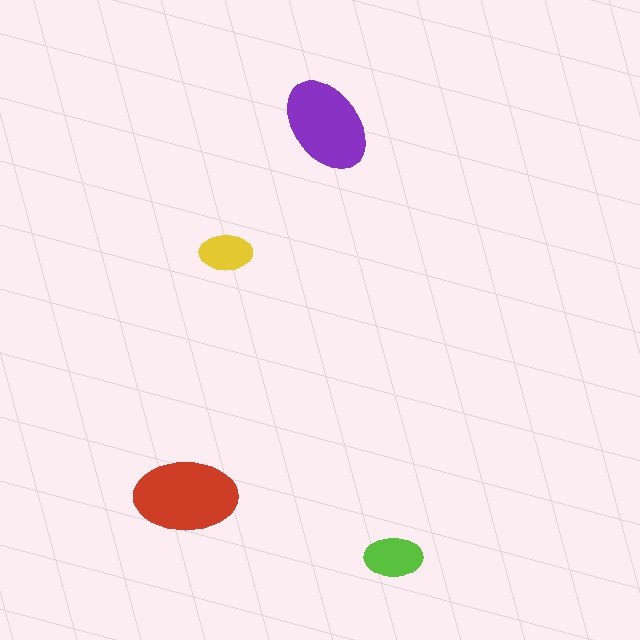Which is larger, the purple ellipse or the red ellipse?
The red one.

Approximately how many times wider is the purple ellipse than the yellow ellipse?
About 2 times wider.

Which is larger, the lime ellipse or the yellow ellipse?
The lime one.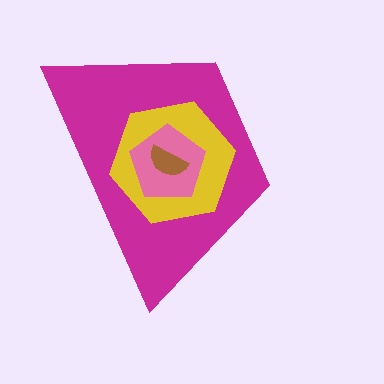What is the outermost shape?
The magenta trapezoid.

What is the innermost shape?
The brown semicircle.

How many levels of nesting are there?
4.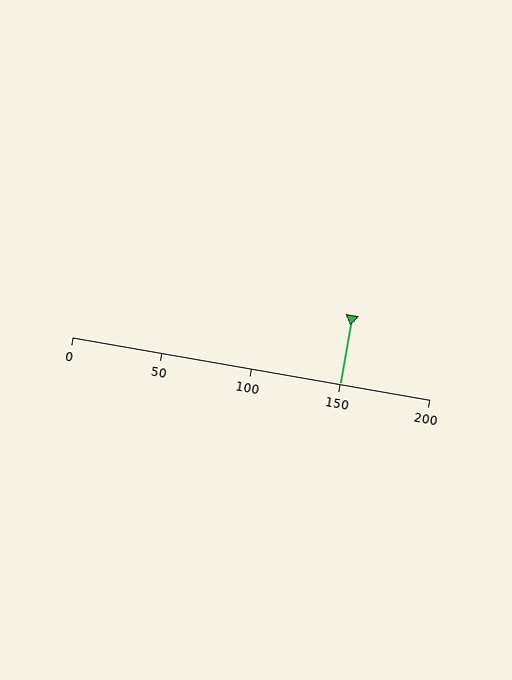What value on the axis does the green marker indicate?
The marker indicates approximately 150.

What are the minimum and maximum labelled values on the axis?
The axis runs from 0 to 200.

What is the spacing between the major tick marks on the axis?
The major ticks are spaced 50 apart.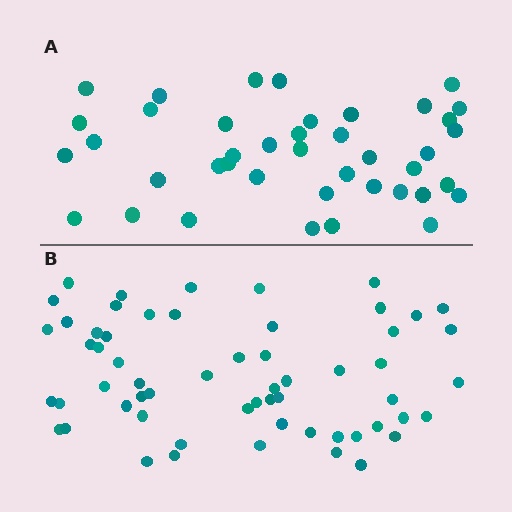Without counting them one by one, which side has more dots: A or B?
Region B (the bottom region) has more dots.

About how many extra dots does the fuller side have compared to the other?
Region B has approximately 20 more dots than region A.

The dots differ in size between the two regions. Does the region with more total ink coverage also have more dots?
No. Region A has more total ink coverage because its dots are larger, but region B actually contains more individual dots. Total area can be misleading — the number of items is what matters here.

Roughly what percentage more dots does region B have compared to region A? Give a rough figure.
About 45% more.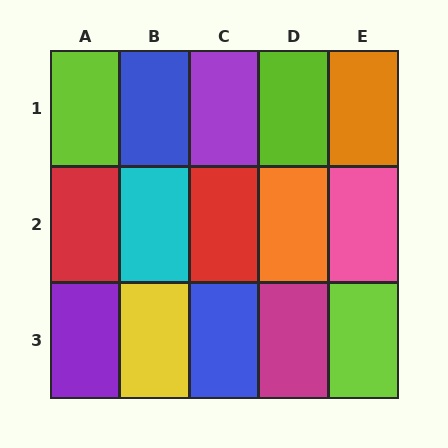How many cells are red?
2 cells are red.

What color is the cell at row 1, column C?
Purple.